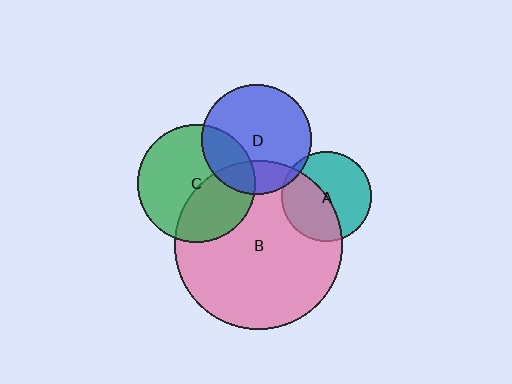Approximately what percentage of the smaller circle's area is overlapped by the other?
Approximately 25%.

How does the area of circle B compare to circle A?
Approximately 3.5 times.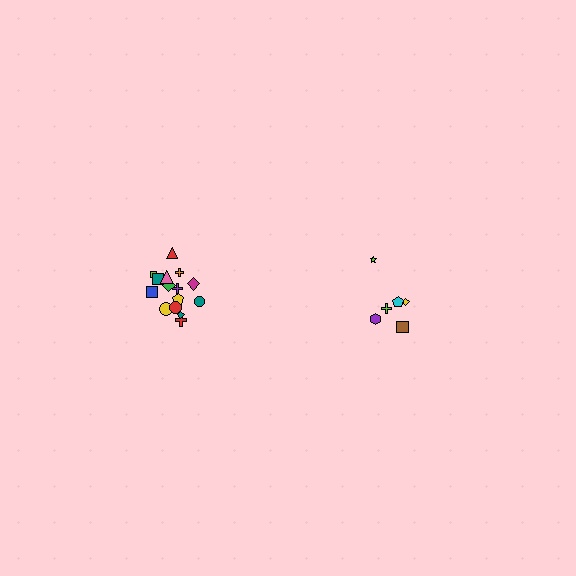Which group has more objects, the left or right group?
The left group.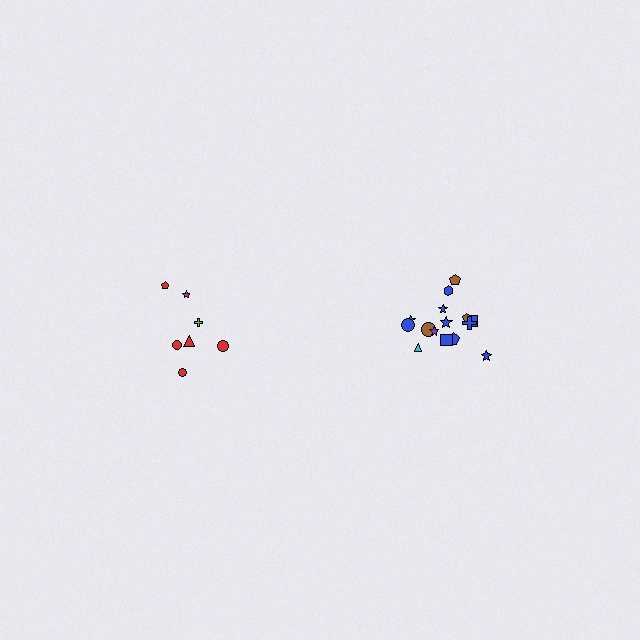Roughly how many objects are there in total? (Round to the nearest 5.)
Roughly 20 objects in total.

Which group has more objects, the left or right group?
The right group.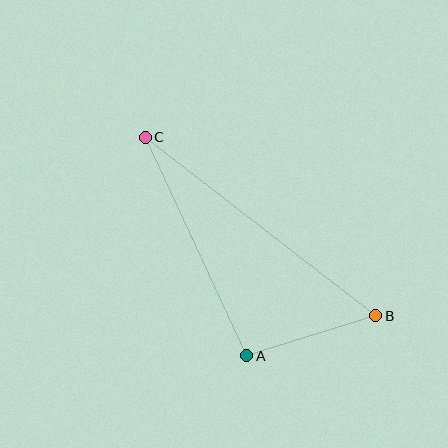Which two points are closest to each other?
Points A and B are closest to each other.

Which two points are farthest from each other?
Points B and C are farthest from each other.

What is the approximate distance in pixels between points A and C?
The distance between A and C is approximately 241 pixels.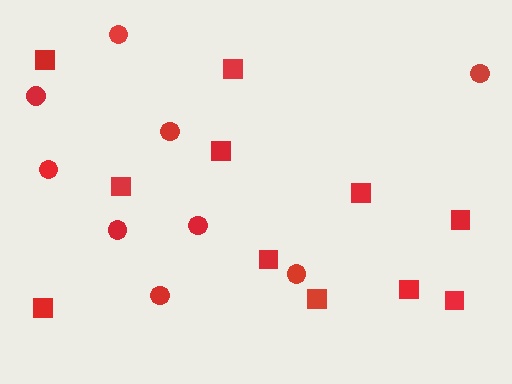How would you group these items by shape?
There are 2 groups: one group of circles (9) and one group of squares (11).